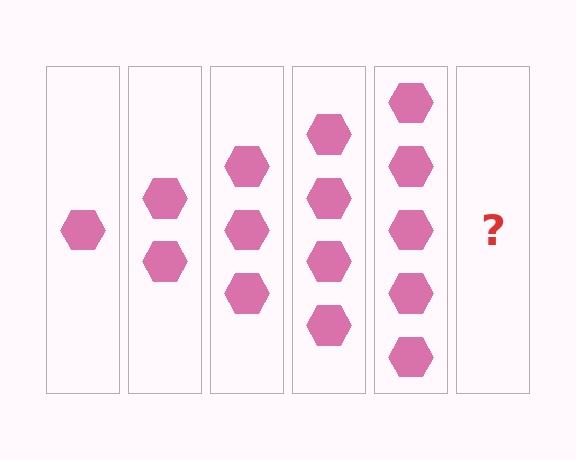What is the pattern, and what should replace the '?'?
The pattern is that each step adds one more hexagon. The '?' should be 6 hexagons.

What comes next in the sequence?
The next element should be 6 hexagons.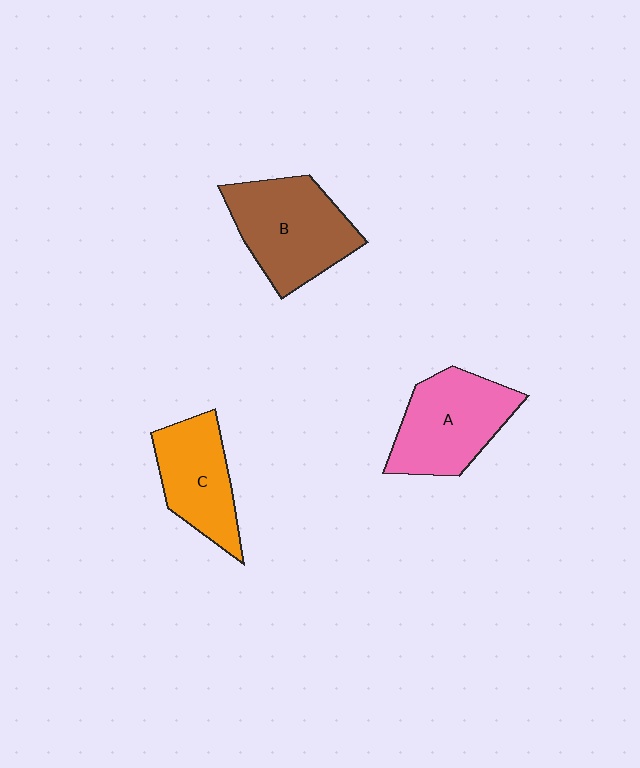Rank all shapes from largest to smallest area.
From largest to smallest: B (brown), A (pink), C (orange).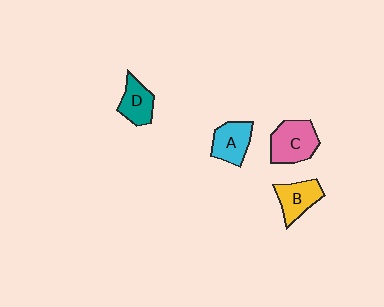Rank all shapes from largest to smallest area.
From largest to smallest: C (pink), B (yellow), A (cyan), D (teal).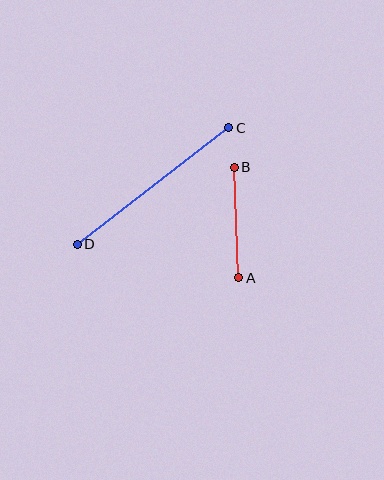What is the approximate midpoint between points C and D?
The midpoint is at approximately (153, 186) pixels.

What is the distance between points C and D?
The distance is approximately 191 pixels.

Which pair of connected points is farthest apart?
Points C and D are farthest apart.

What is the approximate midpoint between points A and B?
The midpoint is at approximately (237, 223) pixels.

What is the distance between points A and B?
The distance is approximately 110 pixels.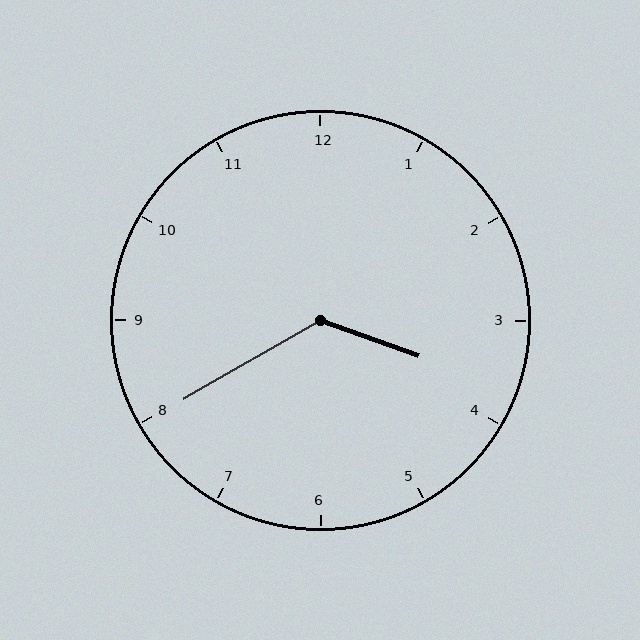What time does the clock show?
3:40.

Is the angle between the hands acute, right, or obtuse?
It is obtuse.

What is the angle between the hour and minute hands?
Approximately 130 degrees.